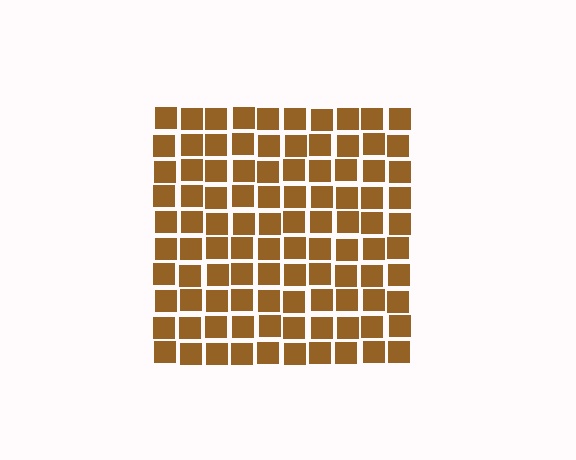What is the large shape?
The large shape is a square.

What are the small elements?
The small elements are squares.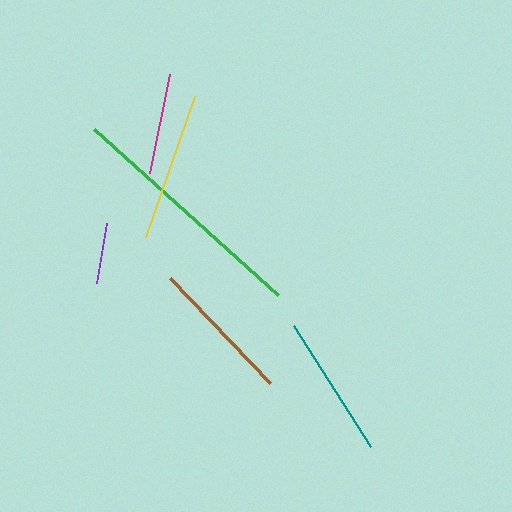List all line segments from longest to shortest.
From longest to shortest: green, yellow, brown, teal, magenta, purple.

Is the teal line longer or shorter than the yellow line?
The yellow line is longer than the teal line.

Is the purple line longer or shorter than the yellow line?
The yellow line is longer than the purple line.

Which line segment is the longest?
The green line is the longest at approximately 248 pixels.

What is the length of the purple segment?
The purple segment is approximately 61 pixels long.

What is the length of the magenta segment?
The magenta segment is approximately 101 pixels long.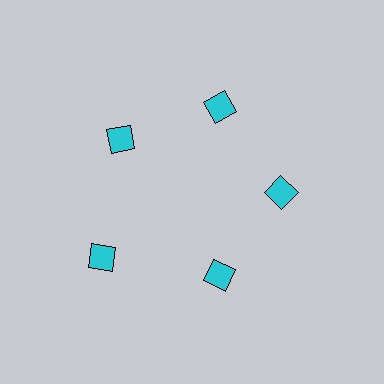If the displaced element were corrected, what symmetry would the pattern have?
It would have 5-fold rotational symmetry — the pattern would map onto itself every 72 degrees.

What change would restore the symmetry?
The symmetry would be restored by moving it inward, back onto the ring so that all 5 diamonds sit at equal angles and equal distance from the center.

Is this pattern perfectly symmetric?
No. The 5 cyan diamonds are arranged in a ring, but one element near the 8 o'clock position is pushed outward from the center, breaking the 5-fold rotational symmetry.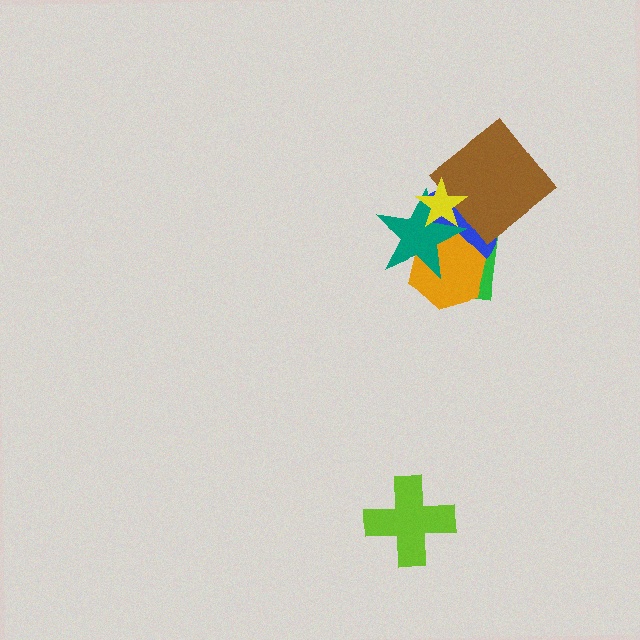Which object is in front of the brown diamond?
The yellow star is in front of the brown diamond.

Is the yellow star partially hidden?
No, no other shape covers it.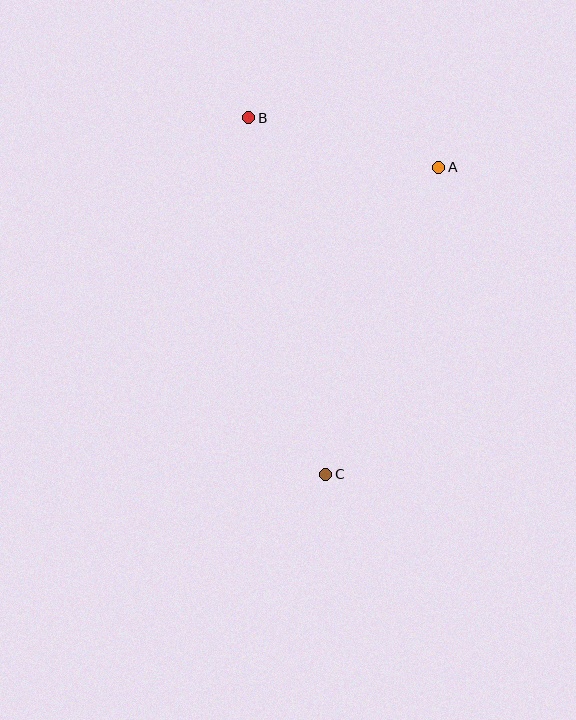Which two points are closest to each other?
Points A and B are closest to each other.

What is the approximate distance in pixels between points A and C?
The distance between A and C is approximately 327 pixels.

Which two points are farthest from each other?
Points B and C are farthest from each other.